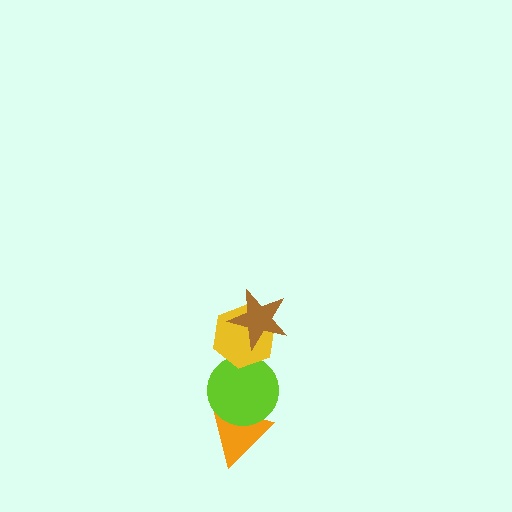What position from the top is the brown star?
The brown star is 1st from the top.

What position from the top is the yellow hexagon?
The yellow hexagon is 2nd from the top.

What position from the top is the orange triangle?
The orange triangle is 4th from the top.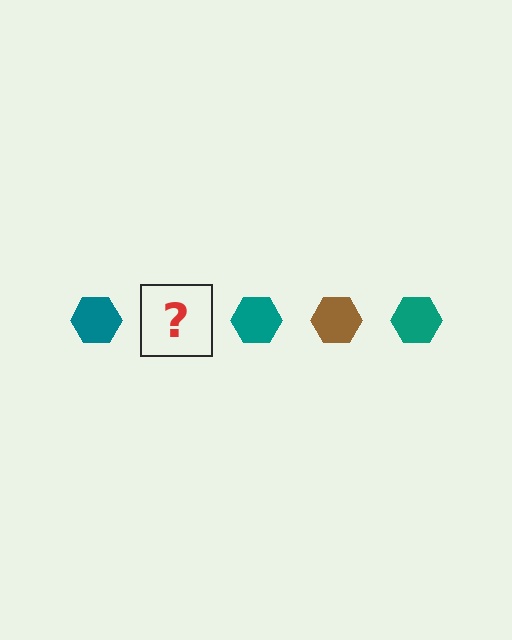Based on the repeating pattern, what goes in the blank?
The blank should be a brown hexagon.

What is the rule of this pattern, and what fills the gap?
The rule is that the pattern cycles through teal, brown hexagons. The gap should be filled with a brown hexagon.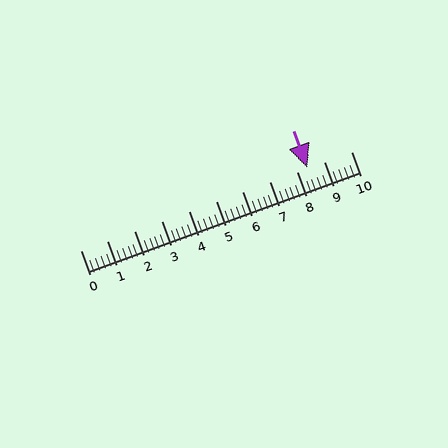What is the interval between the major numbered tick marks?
The major tick marks are spaced 1 units apart.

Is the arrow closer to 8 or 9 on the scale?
The arrow is closer to 8.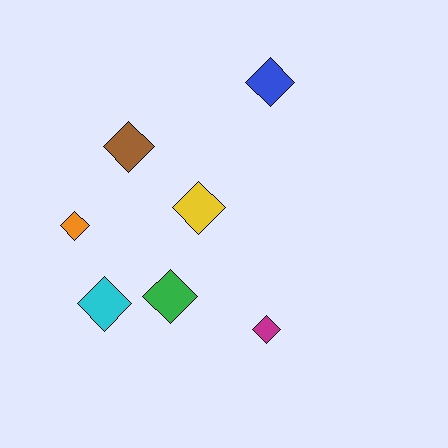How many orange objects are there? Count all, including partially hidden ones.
There is 1 orange object.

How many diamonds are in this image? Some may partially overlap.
There are 7 diamonds.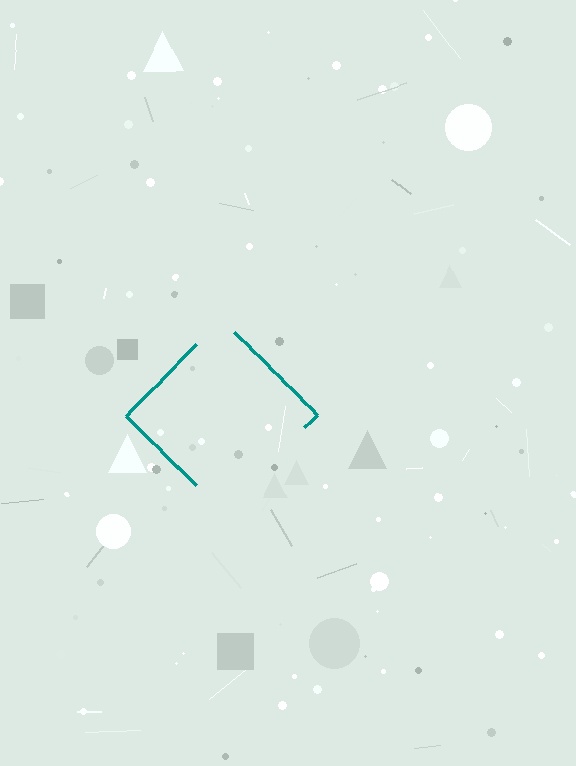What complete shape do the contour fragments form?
The contour fragments form a diamond.